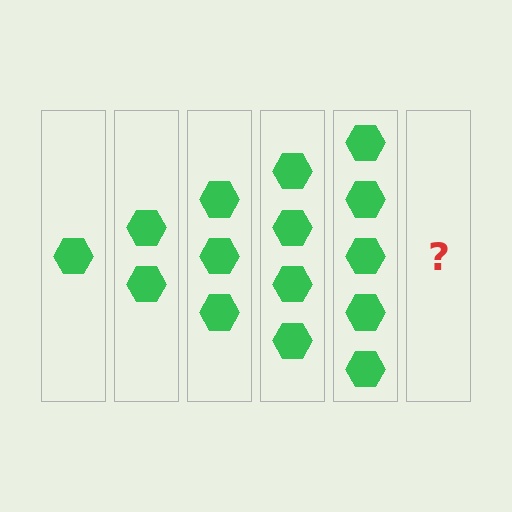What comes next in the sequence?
The next element should be 6 hexagons.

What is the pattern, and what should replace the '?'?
The pattern is that each step adds one more hexagon. The '?' should be 6 hexagons.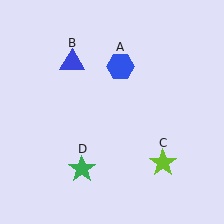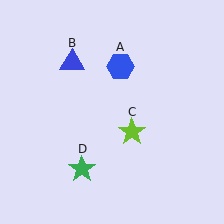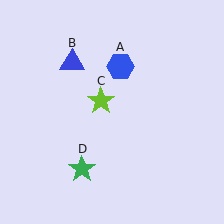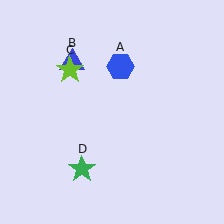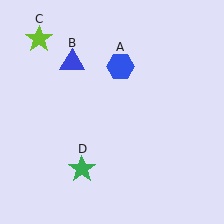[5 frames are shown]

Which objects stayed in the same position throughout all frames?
Blue hexagon (object A) and blue triangle (object B) and green star (object D) remained stationary.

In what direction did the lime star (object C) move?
The lime star (object C) moved up and to the left.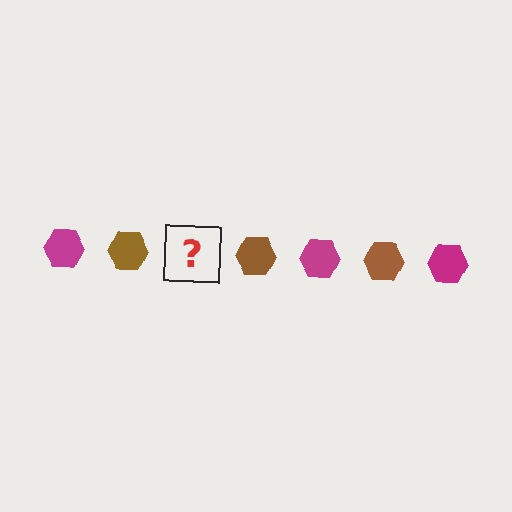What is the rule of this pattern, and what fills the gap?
The rule is that the pattern cycles through magenta, brown hexagons. The gap should be filled with a magenta hexagon.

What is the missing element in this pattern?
The missing element is a magenta hexagon.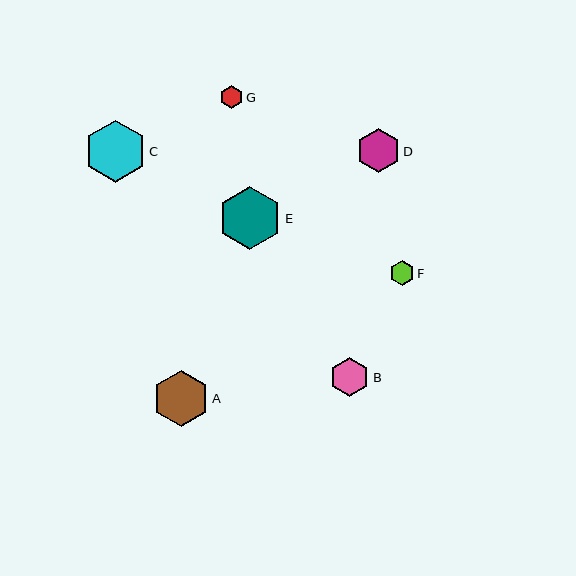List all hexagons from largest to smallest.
From largest to smallest: E, C, A, D, B, F, G.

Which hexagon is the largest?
Hexagon E is the largest with a size of approximately 63 pixels.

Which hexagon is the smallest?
Hexagon G is the smallest with a size of approximately 23 pixels.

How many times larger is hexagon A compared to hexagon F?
Hexagon A is approximately 2.3 times the size of hexagon F.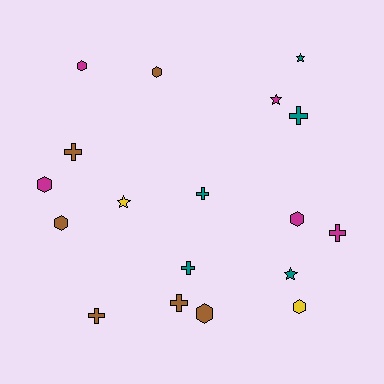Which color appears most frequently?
Brown, with 6 objects.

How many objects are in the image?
There are 18 objects.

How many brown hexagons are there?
There are 3 brown hexagons.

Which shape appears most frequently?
Cross, with 7 objects.